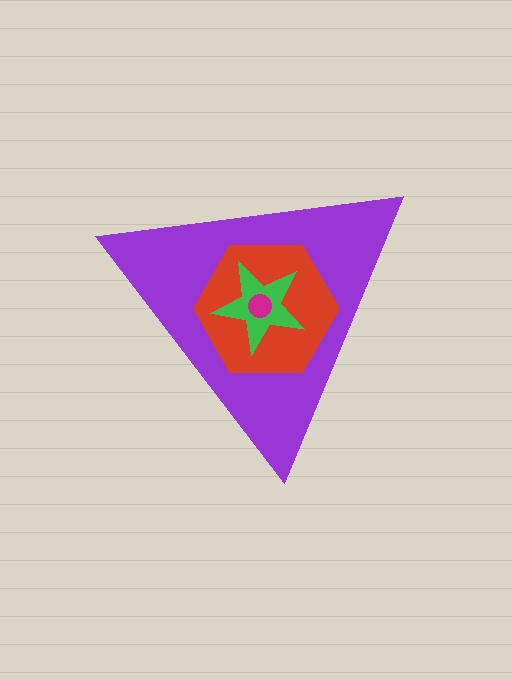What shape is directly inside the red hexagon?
The green star.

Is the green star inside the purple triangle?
Yes.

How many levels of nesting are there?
4.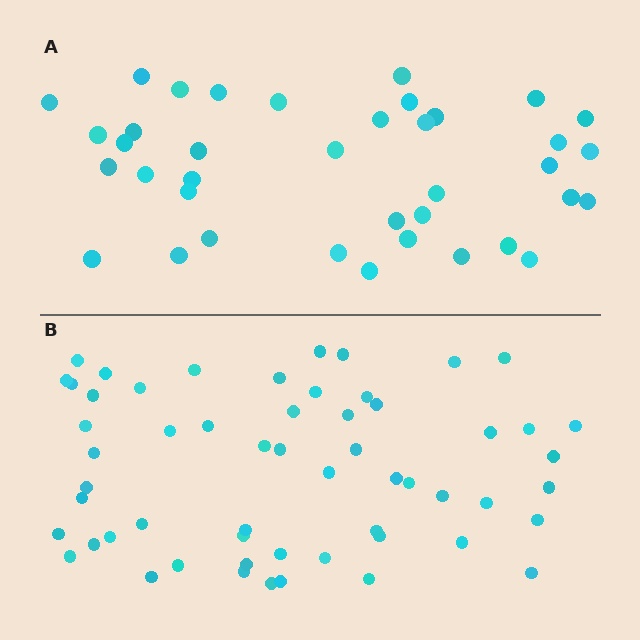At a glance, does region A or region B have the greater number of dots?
Region B (the bottom region) has more dots.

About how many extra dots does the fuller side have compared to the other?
Region B has approximately 20 more dots than region A.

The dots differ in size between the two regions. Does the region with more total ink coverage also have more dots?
No. Region A has more total ink coverage because its dots are larger, but region B actually contains more individual dots. Total area can be misleading — the number of items is what matters here.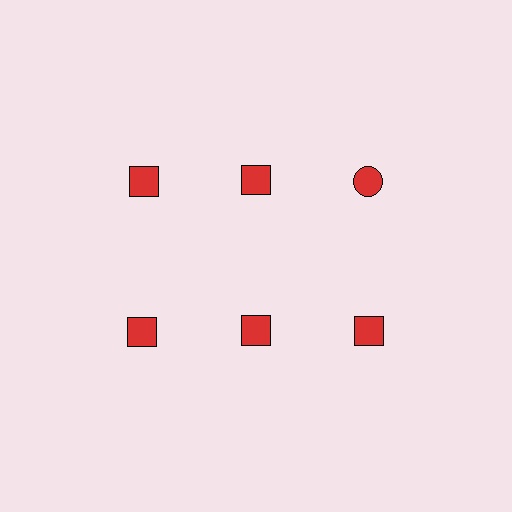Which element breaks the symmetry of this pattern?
The red circle in the top row, center column breaks the symmetry. All other shapes are red squares.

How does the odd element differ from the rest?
It has a different shape: circle instead of square.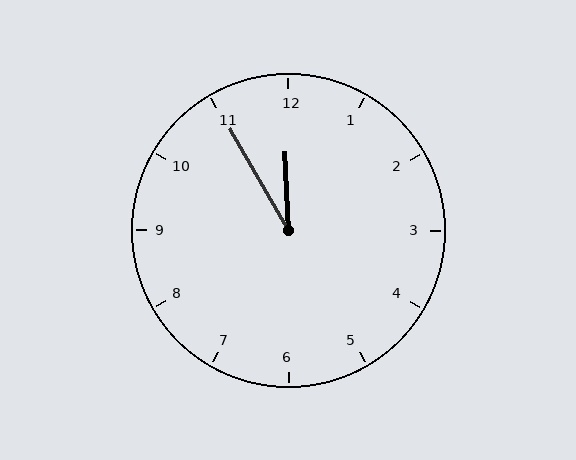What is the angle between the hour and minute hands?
Approximately 28 degrees.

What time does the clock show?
11:55.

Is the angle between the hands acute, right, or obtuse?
It is acute.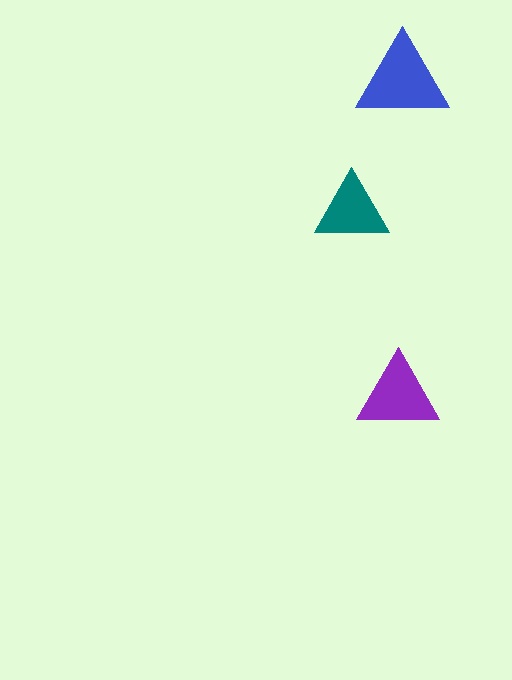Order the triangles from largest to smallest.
the blue one, the purple one, the teal one.